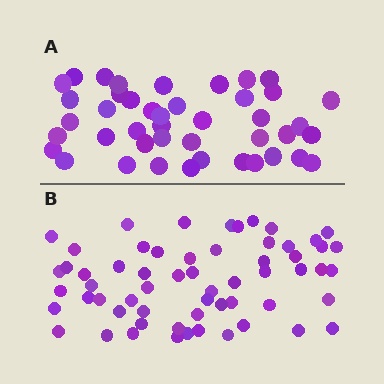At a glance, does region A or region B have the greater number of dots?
Region B (the bottom region) has more dots.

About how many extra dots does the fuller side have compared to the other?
Region B has approximately 15 more dots than region A.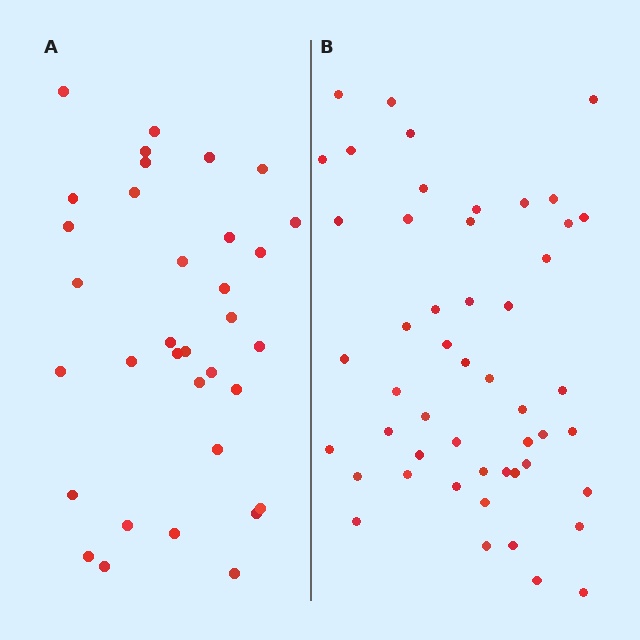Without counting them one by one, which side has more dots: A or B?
Region B (the right region) has more dots.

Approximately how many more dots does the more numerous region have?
Region B has approximately 15 more dots than region A.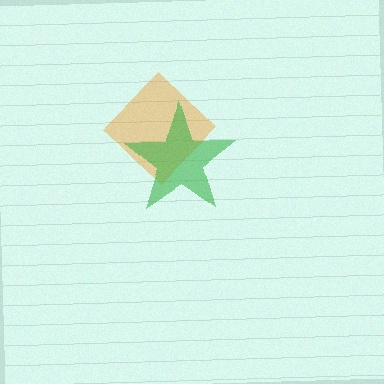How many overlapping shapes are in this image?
There are 2 overlapping shapes in the image.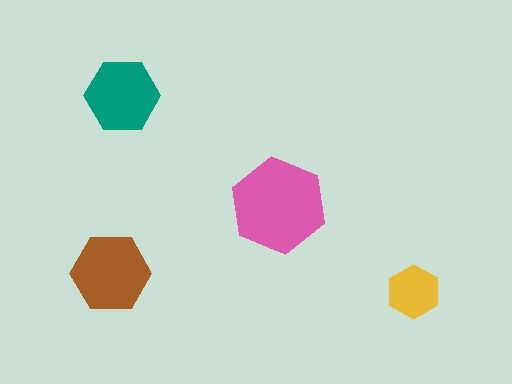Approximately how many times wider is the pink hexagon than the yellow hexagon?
About 2 times wider.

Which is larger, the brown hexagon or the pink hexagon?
The pink one.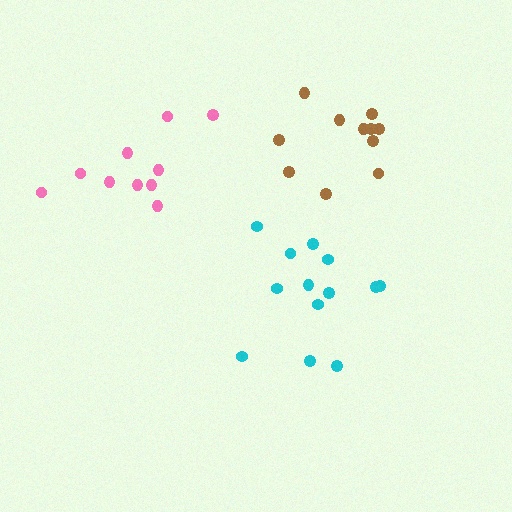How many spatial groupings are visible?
There are 3 spatial groupings.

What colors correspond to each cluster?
The clusters are colored: brown, pink, cyan.